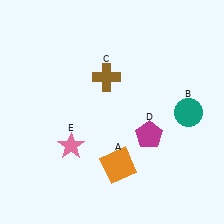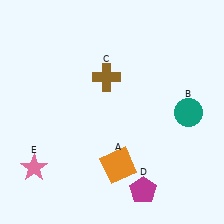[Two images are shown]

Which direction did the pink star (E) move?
The pink star (E) moved left.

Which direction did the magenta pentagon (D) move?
The magenta pentagon (D) moved down.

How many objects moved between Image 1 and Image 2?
2 objects moved between the two images.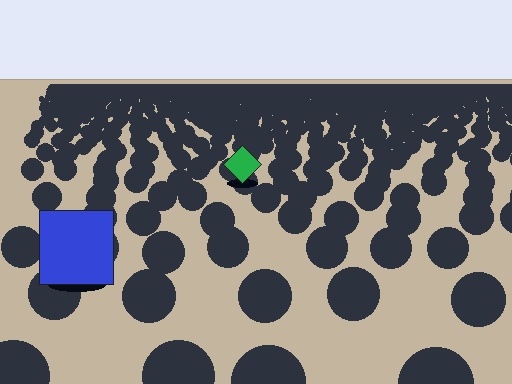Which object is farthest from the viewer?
The green diamond is farthest from the viewer. It appears smaller and the ground texture around it is denser.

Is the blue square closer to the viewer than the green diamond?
Yes. The blue square is closer — you can tell from the texture gradient: the ground texture is coarser near it.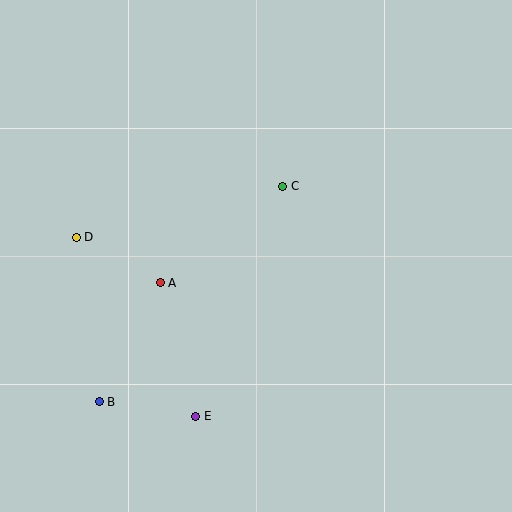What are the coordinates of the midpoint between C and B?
The midpoint between C and B is at (191, 294).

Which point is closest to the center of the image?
Point C at (283, 186) is closest to the center.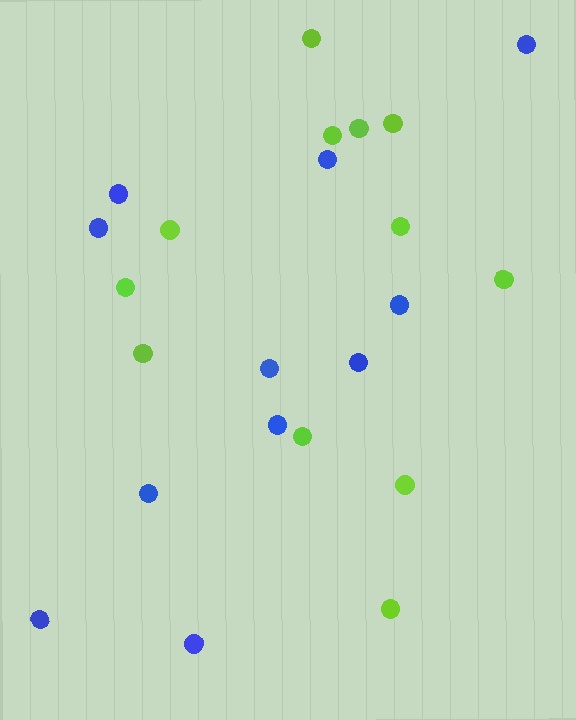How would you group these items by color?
There are 2 groups: one group of blue circles (11) and one group of lime circles (12).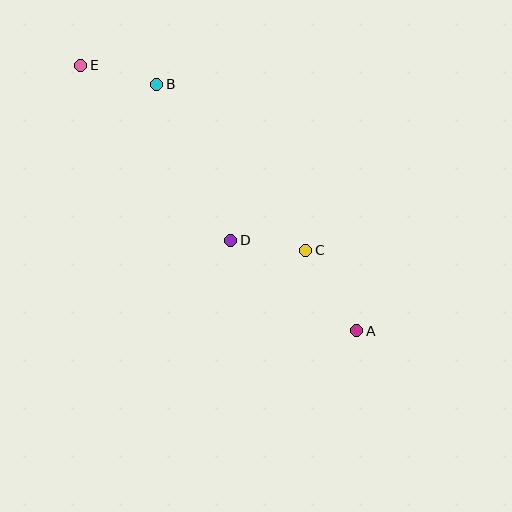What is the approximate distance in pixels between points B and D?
The distance between B and D is approximately 173 pixels.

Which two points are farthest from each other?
Points A and E are farthest from each other.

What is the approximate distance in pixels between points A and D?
The distance between A and D is approximately 155 pixels.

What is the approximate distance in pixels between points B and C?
The distance between B and C is approximately 223 pixels.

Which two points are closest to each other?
Points C and D are closest to each other.